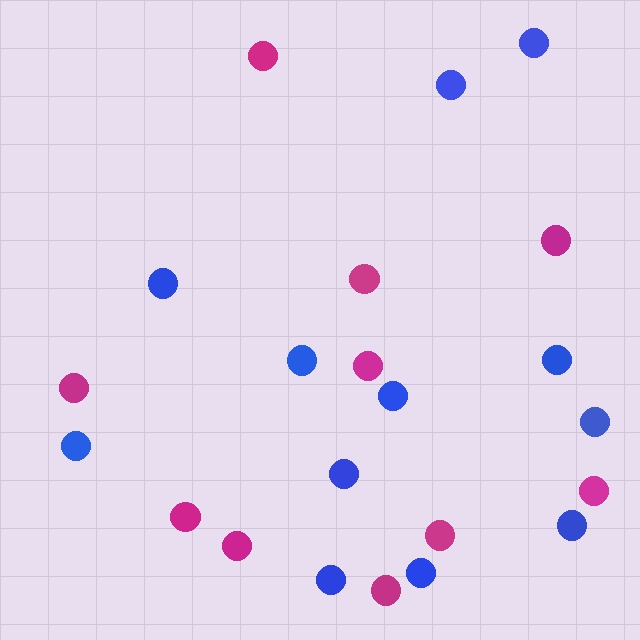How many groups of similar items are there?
There are 2 groups: one group of blue circles (12) and one group of magenta circles (10).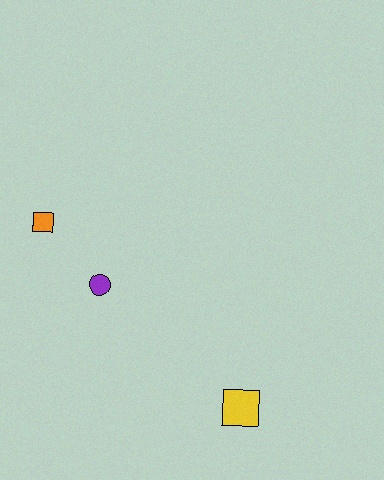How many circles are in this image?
There is 1 circle.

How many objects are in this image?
There are 3 objects.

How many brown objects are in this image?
There are no brown objects.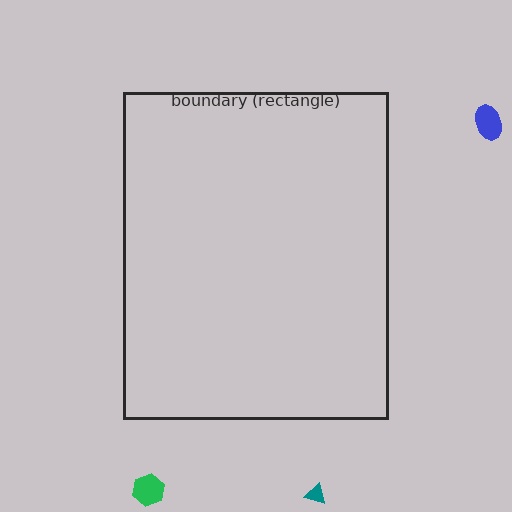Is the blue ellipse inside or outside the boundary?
Outside.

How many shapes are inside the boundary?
0 inside, 3 outside.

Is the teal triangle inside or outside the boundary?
Outside.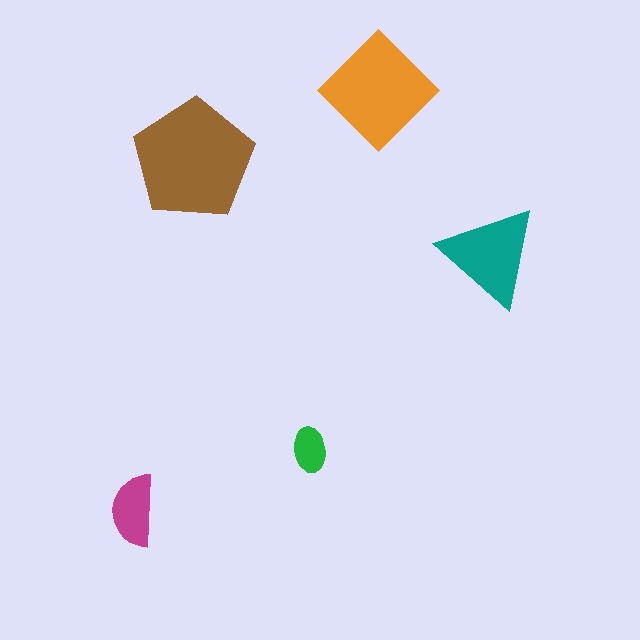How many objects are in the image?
There are 5 objects in the image.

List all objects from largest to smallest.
The brown pentagon, the orange diamond, the teal triangle, the magenta semicircle, the green ellipse.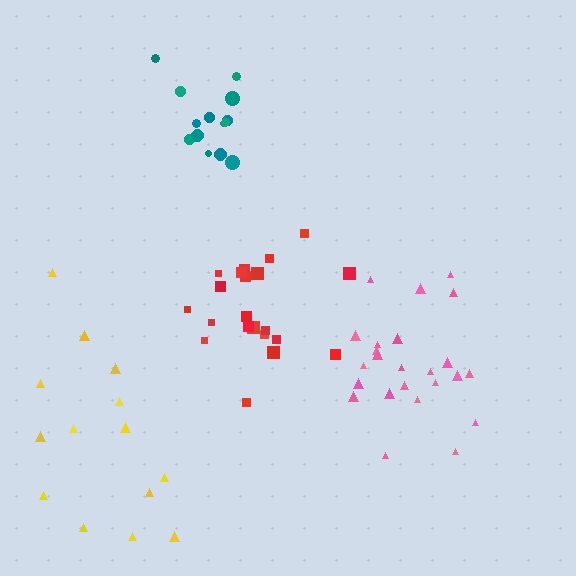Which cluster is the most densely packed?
Teal.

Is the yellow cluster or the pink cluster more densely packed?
Pink.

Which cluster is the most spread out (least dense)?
Yellow.